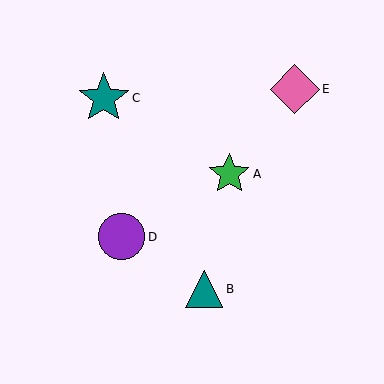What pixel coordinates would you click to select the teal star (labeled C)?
Click at (104, 98) to select the teal star C.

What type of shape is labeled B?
Shape B is a teal triangle.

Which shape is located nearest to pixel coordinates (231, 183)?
The green star (labeled A) at (229, 174) is nearest to that location.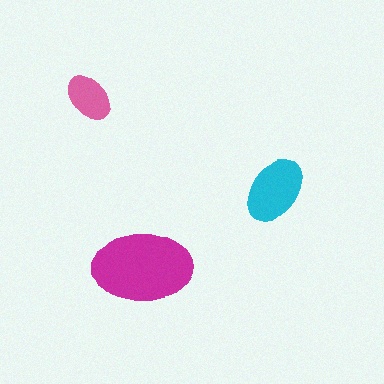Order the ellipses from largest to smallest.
the magenta one, the cyan one, the pink one.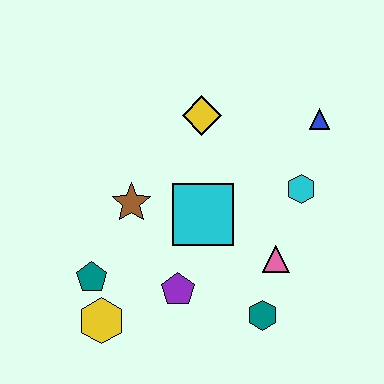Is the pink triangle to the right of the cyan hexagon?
No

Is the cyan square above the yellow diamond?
No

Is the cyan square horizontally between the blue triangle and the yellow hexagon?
Yes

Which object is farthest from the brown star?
The blue triangle is farthest from the brown star.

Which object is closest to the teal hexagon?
The pink triangle is closest to the teal hexagon.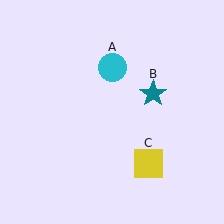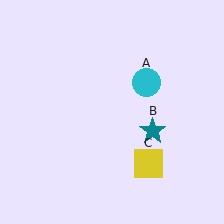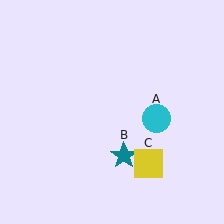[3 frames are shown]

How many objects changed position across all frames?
2 objects changed position: cyan circle (object A), teal star (object B).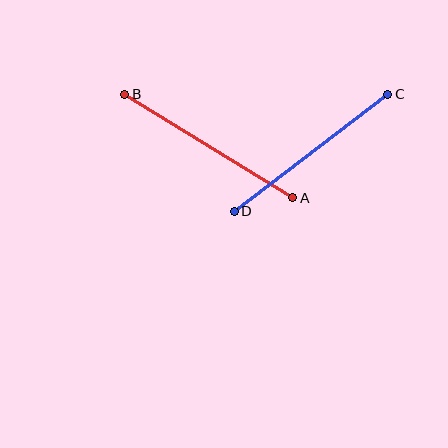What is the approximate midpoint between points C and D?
The midpoint is at approximately (311, 153) pixels.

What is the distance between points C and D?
The distance is approximately 193 pixels.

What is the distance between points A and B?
The distance is approximately 197 pixels.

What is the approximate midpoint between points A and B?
The midpoint is at approximately (209, 146) pixels.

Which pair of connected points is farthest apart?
Points A and B are farthest apart.